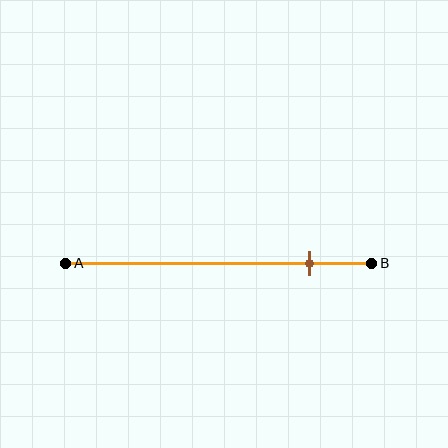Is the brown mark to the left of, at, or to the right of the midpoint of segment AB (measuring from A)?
The brown mark is to the right of the midpoint of segment AB.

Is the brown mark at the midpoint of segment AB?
No, the mark is at about 80% from A, not at the 50% midpoint.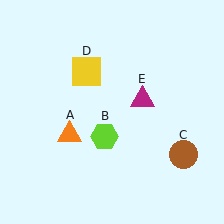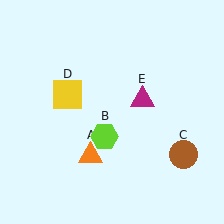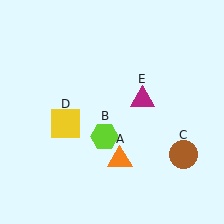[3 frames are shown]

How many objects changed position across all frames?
2 objects changed position: orange triangle (object A), yellow square (object D).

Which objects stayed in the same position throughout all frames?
Lime hexagon (object B) and brown circle (object C) and magenta triangle (object E) remained stationary.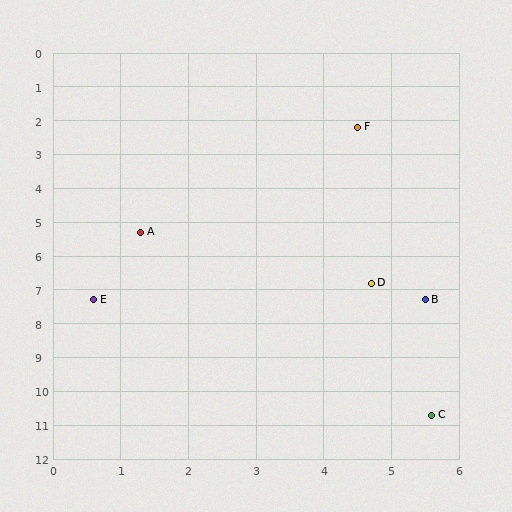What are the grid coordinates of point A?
Point A is at approximately (1.3, 5.3).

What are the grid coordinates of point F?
Point F is at approximately (4.5, 2.2).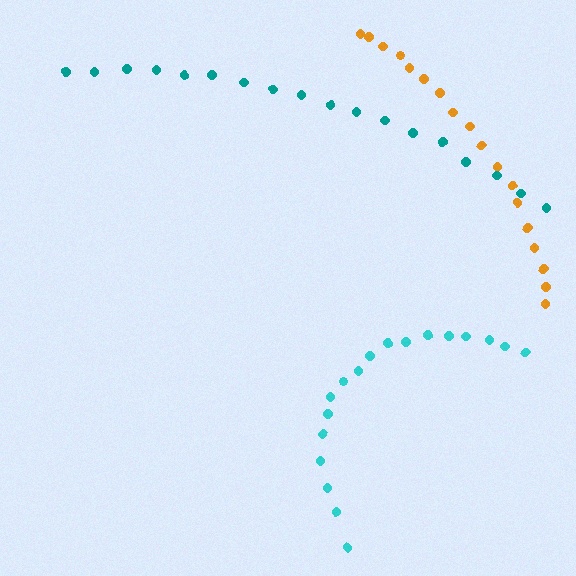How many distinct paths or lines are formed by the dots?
There are 3 distinct paths.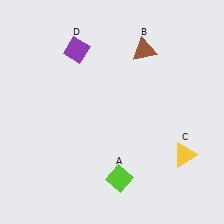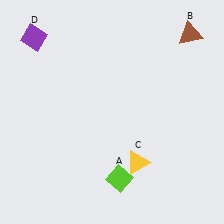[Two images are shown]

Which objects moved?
The objects that moved are: the brown triangle (B), the yellow triangle (C), the purple diamond (D).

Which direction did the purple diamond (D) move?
The purple diamond (D) moved left.